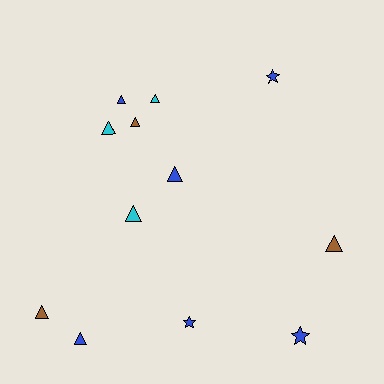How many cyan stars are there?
There are no cyan stars.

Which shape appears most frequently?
Triangle, with 9 objects.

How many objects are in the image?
There are 12 objects.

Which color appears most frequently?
Blue, with 6 objects.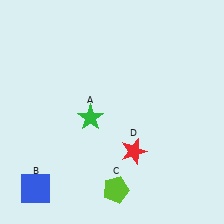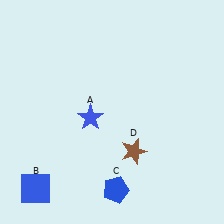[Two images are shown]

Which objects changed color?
A changed from green to blue. C changed from lime to blue. D changed from red to brown.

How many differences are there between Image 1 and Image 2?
There are 3 differences between the two images.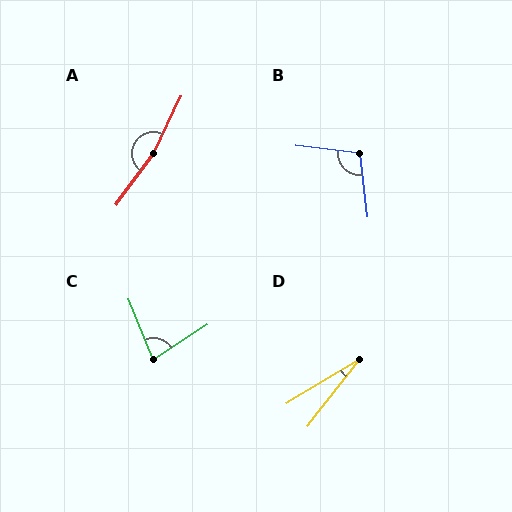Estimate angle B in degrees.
Approximately 103 degrees.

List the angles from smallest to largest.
D (21°), C (79°), B (103°), A (169°).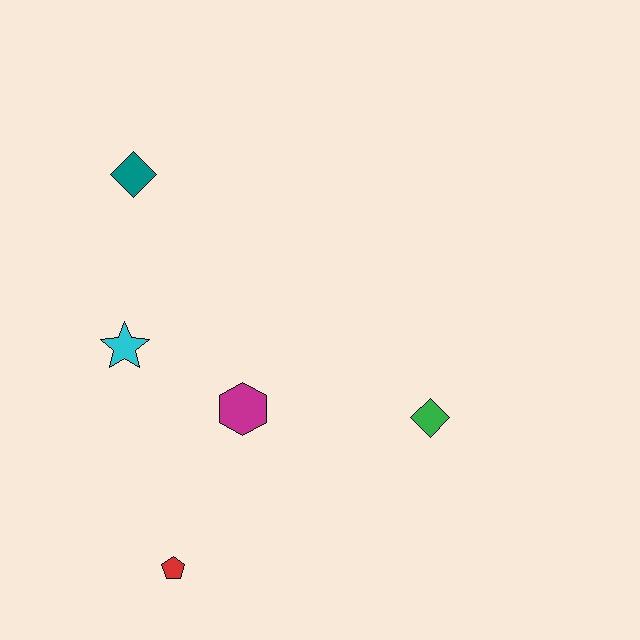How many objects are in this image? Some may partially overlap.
There are 5 objects.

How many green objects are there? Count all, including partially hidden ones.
There is 1 green object.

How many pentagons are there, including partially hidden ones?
There is 1 pentagon.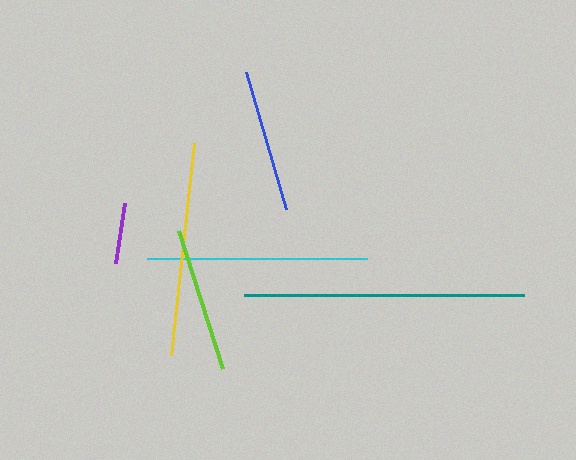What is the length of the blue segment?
The blue segment is approximately 142 pixels long.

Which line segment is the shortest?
The purple line is the shortest at approximately 60 pixels.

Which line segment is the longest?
The teal line is the longest at approximately 279 pixels.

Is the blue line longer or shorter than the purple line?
The blue line is longer than the purple line.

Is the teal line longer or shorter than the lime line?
The teal line is longer than the lime line.